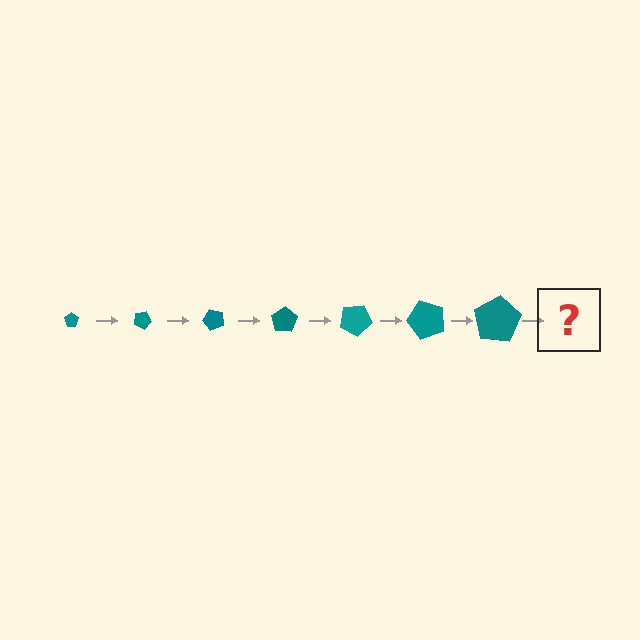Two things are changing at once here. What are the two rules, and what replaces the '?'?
The two rules are that the pentagon grows larger each step and it rotates 25 degrees each step. The '?' should be a pentagon, larger than the previous one and rotated 175 degrees from the start.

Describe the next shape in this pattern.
It should be a pentagon, larger than the previous one and rotated 175 degrees from the start.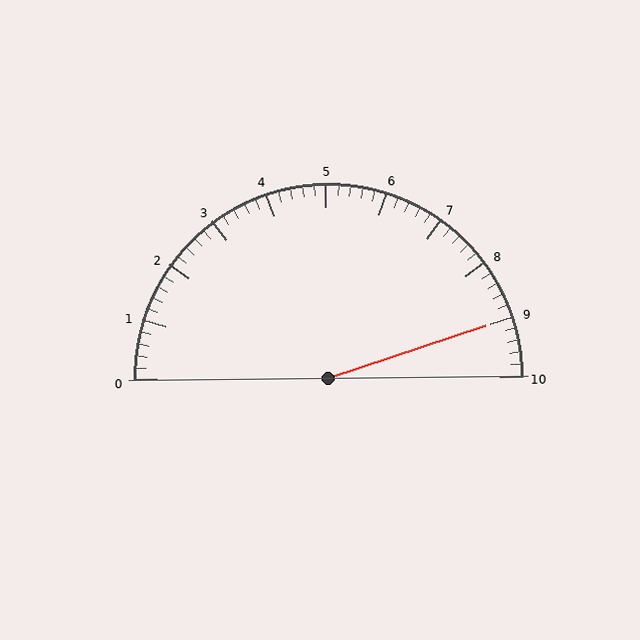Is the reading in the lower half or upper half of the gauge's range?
The reading is in the upper half of the range (0 to 10).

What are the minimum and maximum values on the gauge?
The gauge ranges from 0 to 10.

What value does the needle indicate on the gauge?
The needle indicates approximately 9.0.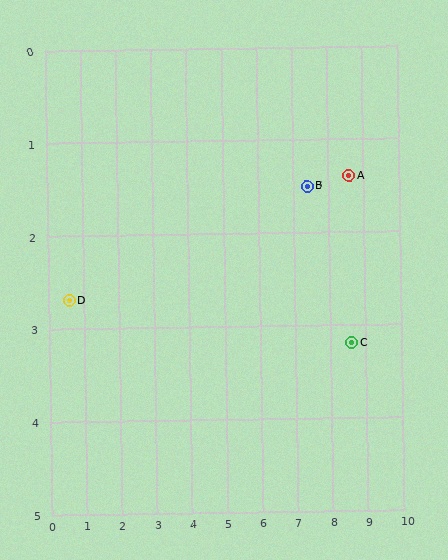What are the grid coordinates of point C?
Point C is at approximately (8.6, 3.2).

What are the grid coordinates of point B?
Point B is at approximately (7.4, 1.5).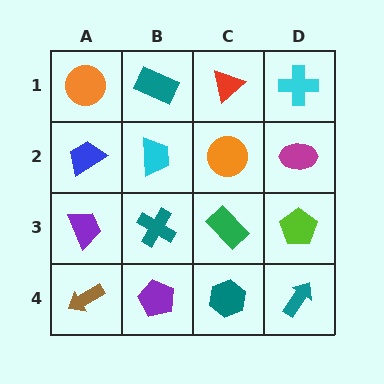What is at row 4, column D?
A teal arrow.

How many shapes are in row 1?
4 shapes.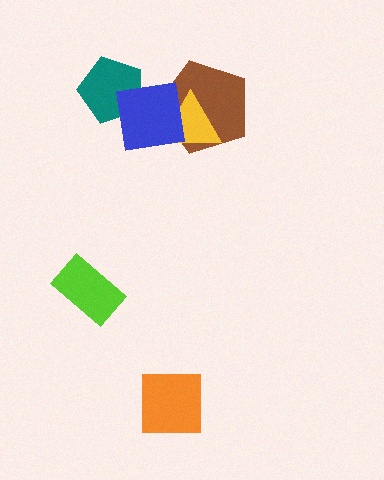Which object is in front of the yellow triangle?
The blue square is in front of the yellow triangle.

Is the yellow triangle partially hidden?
Yes, it is partially covered by another shape.